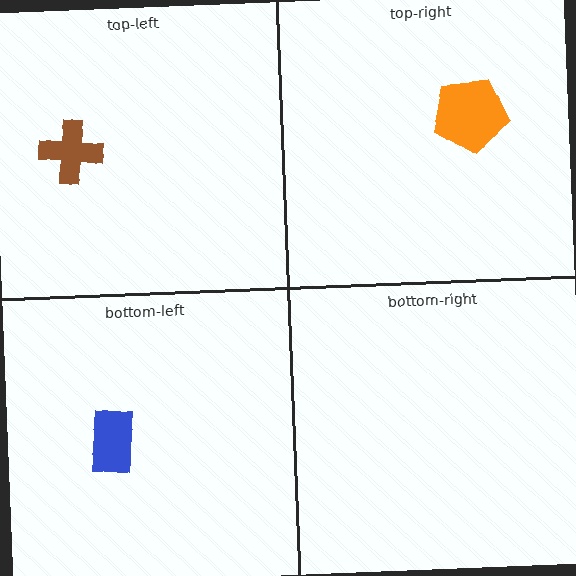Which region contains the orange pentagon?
The top-right region.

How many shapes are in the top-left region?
1.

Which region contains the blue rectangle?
The bottom-left region.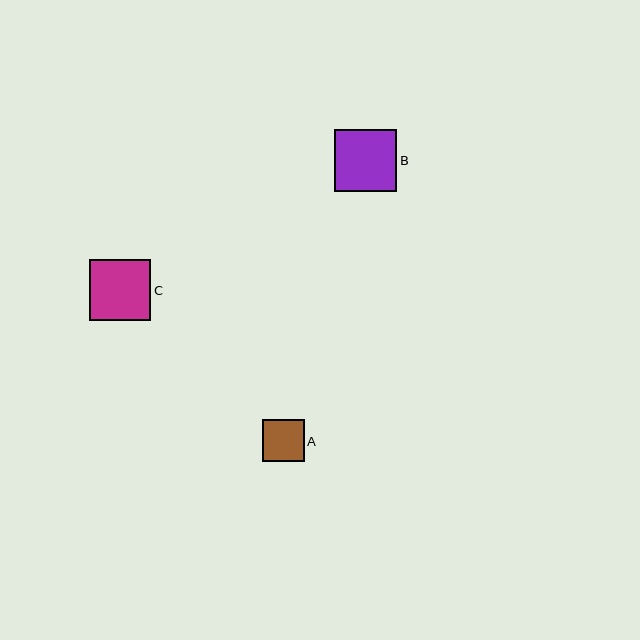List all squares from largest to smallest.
From largest to smallest: B, C, A.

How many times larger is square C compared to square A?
Square C is approximately 1.5 times the size of square A.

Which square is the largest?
Square B is the largest with a size of approximately 62 pixels.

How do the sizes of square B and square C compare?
Square B and square C are approximately the same size.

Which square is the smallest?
Square A is the smallest with a size of approximately 42 pixels.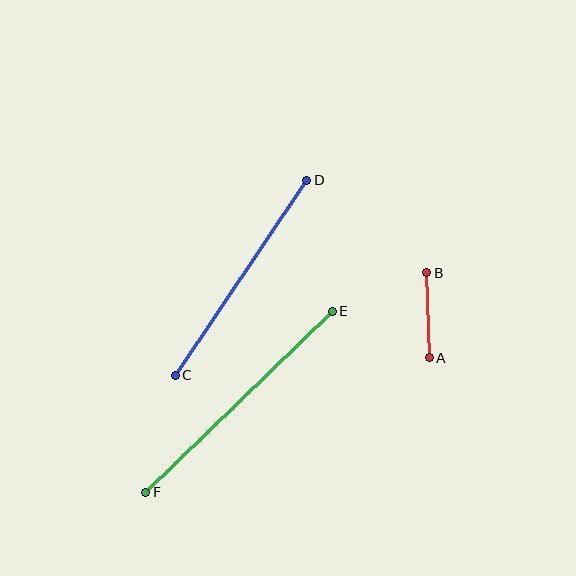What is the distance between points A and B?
The distance is approximately 85 pixels.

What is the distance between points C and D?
The distance is approximately 235 pixels.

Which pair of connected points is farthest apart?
Points E and F are farthest apart.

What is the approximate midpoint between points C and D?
The midpoint is at approximately (241, 278) pixels.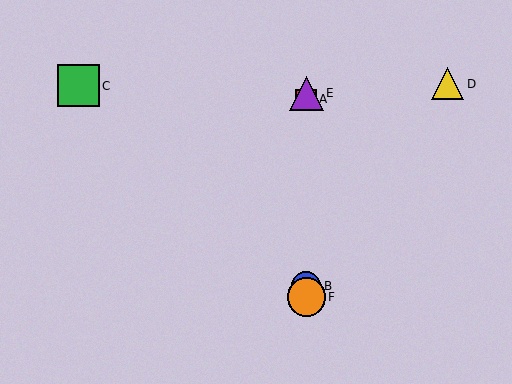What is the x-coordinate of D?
Object D is at x≈447.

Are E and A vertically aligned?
Yes, both are at x≈306.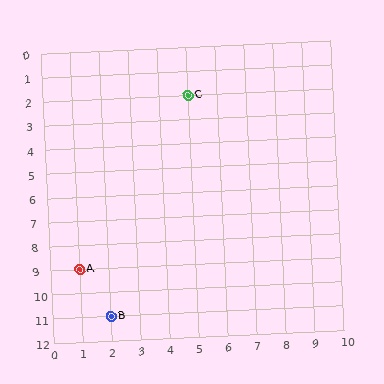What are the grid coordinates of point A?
Point A is at grid coordinates (1, 9).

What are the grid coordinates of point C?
Point C is at grid coordinates (5, 2).